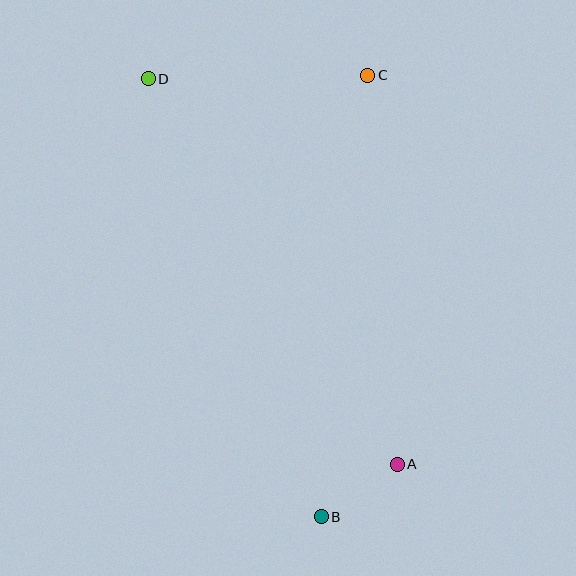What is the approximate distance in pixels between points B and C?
The distance between B and C is approximately 444 pixels.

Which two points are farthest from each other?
Points B and D are farthest from each other.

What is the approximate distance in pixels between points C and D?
The distance between C and D is approximately 220 pixels.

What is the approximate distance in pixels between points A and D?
The distance between A and D is approximately 459 pixels.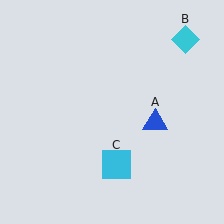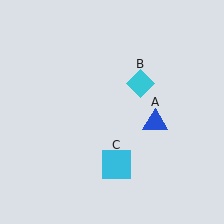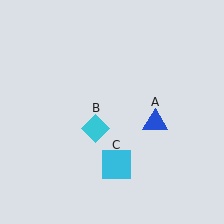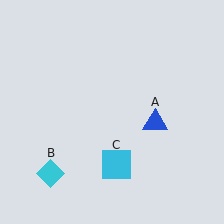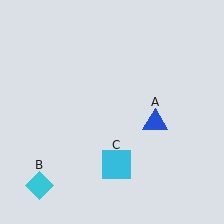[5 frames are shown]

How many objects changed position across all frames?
1 object changed position: cyan diamond (object B).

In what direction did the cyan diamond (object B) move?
The cyan diamond (object B) moved down and to the left.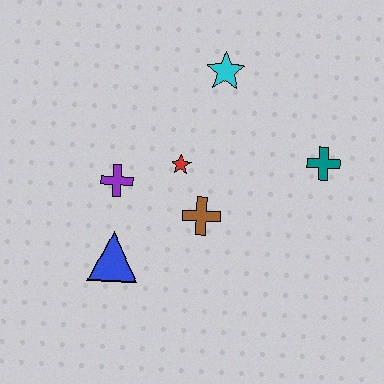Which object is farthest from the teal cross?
The blue triangle is farthest from the teal cross.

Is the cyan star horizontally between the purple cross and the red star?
No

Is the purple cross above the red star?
No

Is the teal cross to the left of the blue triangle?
No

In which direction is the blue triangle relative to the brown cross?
The blue triangle is to the left of the brown cross.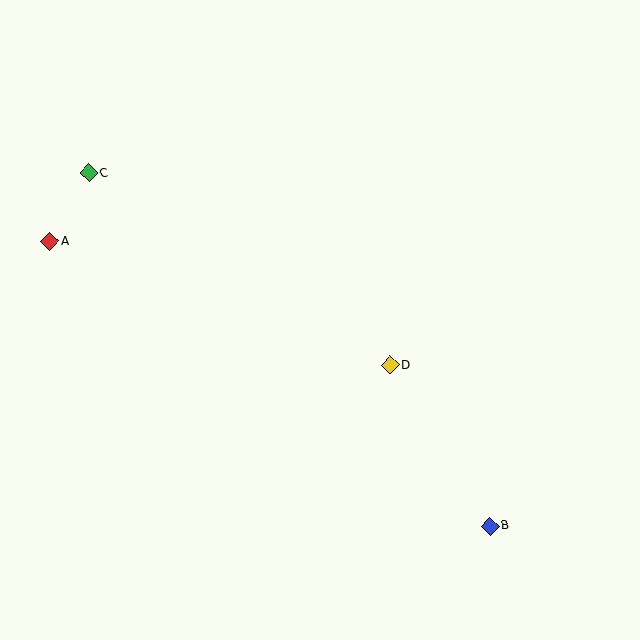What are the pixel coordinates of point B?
Point B is at (490, 526).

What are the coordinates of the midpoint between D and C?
The midpoint between D and C is at (239, 269).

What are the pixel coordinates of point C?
Point C is at (89, 173).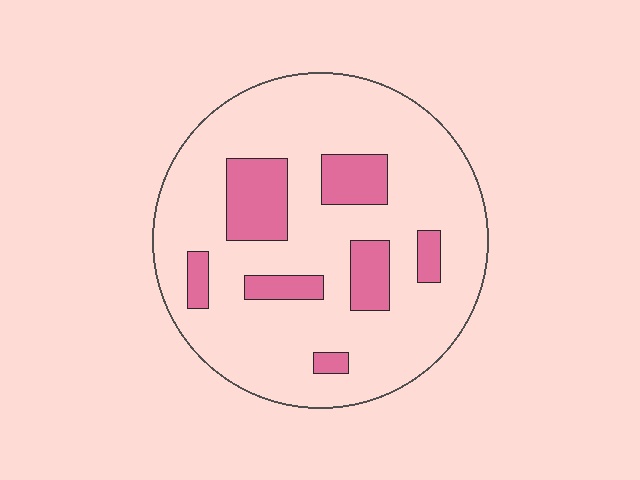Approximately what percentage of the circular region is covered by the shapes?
Approximately 20%.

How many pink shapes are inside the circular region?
7.